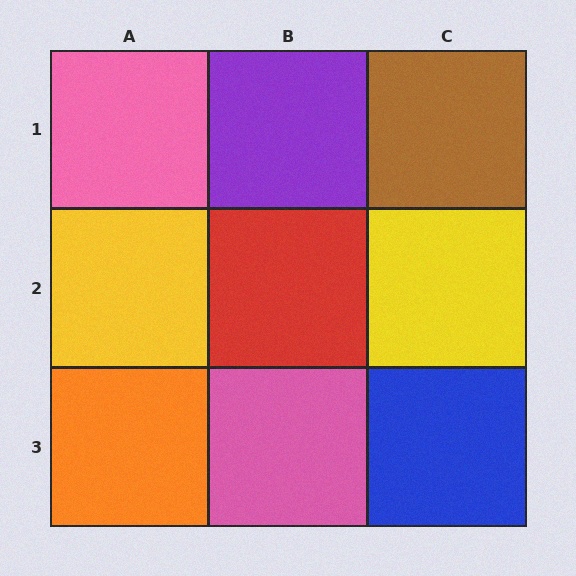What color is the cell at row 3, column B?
Pink.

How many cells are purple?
1 cell is purple.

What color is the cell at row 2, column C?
Yellow.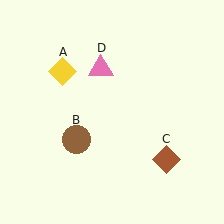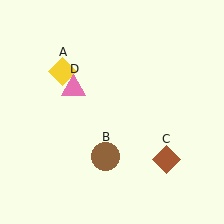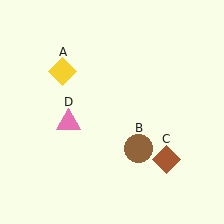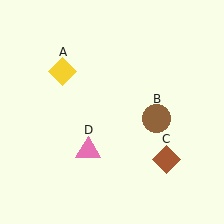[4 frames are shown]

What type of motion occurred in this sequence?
The brown circle (object B), pink triangle (object D) rotated counterclockwise around the center of the scene.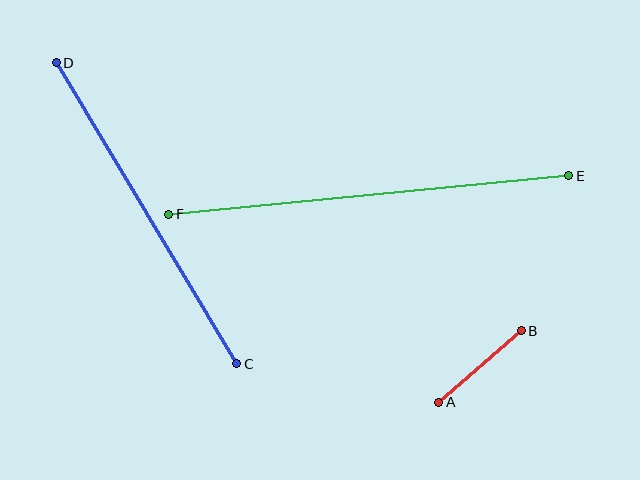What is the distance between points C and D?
The distance is approximately 351 pixels.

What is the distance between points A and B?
The distance is approximately 109 pixels.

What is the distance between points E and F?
The distance is approximately 402 pixels.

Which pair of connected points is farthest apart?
Points E and F are farthest apart.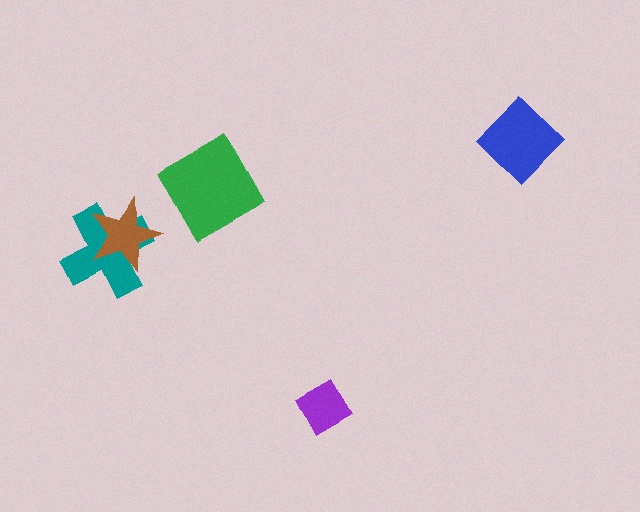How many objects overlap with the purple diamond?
0 objects overlap with the purple diamond.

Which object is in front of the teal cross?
The brown star is in front of the teal cross.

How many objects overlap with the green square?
0 objects overlap with the green square.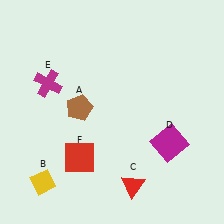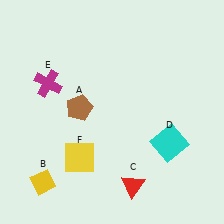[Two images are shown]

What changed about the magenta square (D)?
In Image 1, D is magenta. In Image 2, it changed to cyan.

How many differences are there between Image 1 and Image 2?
There are 2 differences between the two images.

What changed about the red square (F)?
In Image 1, F is red. In Image 2, it changed to yellow.